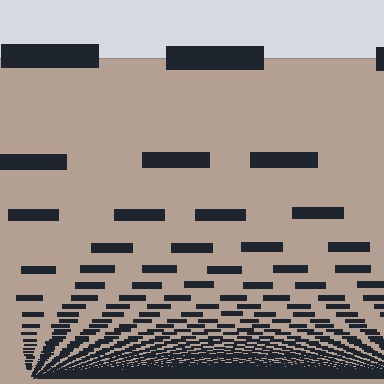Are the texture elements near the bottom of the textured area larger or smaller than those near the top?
Smaller. The gradient is inverted — elements near the bottom are smaller and denser.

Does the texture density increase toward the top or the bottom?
Density increases toward the bottom.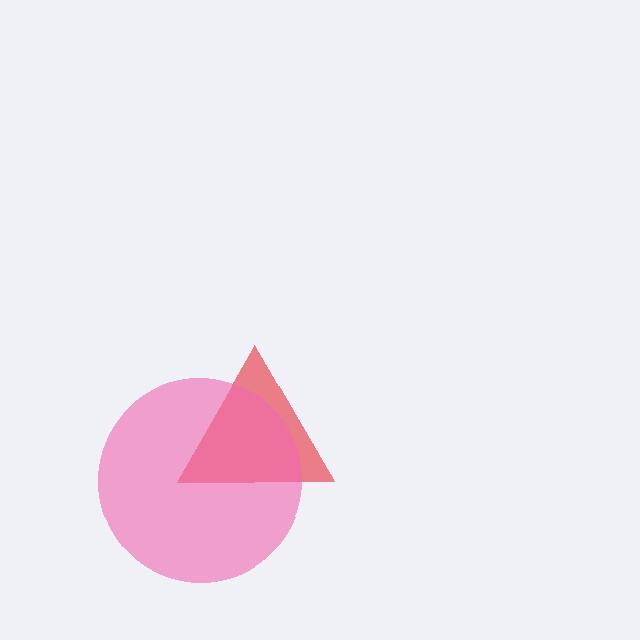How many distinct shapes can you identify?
There are 2 distinct shapes: a red triangle, a pink circle.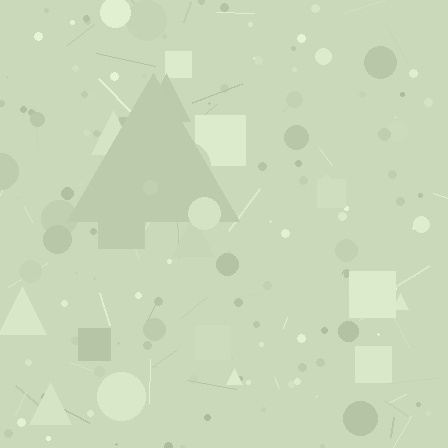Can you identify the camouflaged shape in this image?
The camouflaged shape is a triangle.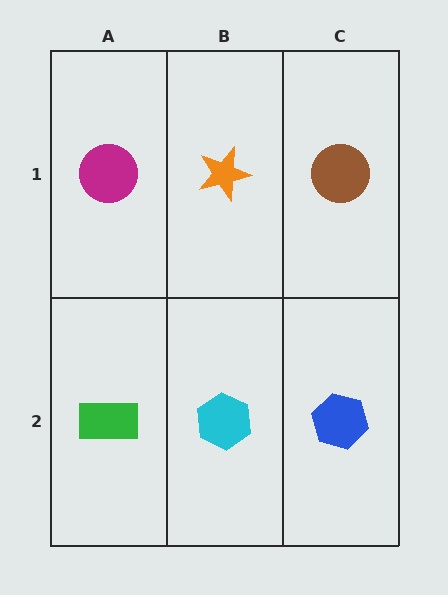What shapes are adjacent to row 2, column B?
An orange star (row 1, column B), a green rectangle (row 2, column A), a blue hexagon (row 2, column C).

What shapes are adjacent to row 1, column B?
A cyan hexagon (row 2, column B), a magenta circle (row 1, column A), a brown circle (row 1, column C).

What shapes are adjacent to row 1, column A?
A green rectangle (row 2, column A), an orange star (row 1, column B).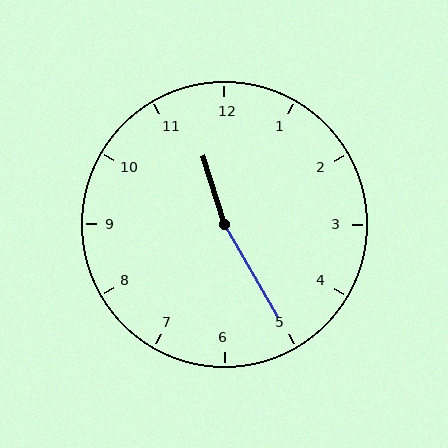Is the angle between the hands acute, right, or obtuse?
It is obtuse.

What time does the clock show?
11:25.